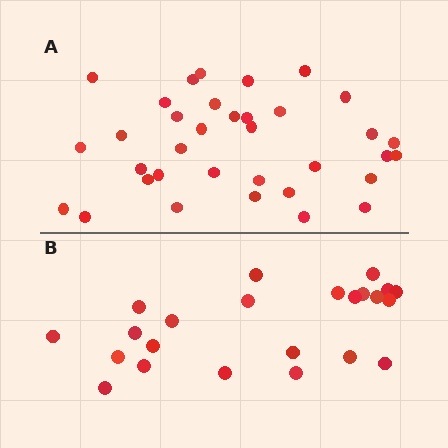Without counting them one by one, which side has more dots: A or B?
Region A (the top region) has more dots.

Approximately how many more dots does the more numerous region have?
Region A has roughly 12 or so more dots than region B.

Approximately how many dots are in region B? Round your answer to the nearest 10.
About 20 dots. (The exact count is 23, which rounds to 20.)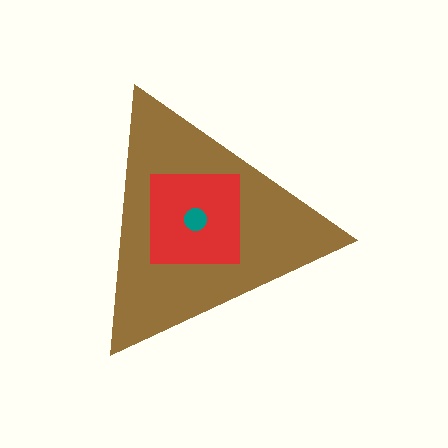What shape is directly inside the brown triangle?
The red square.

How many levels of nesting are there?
3.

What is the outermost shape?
The brown triangle.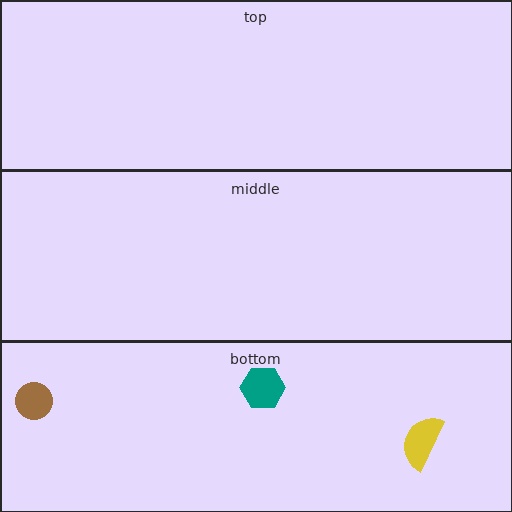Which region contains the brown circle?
The bottom region.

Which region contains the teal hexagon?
The bottom region.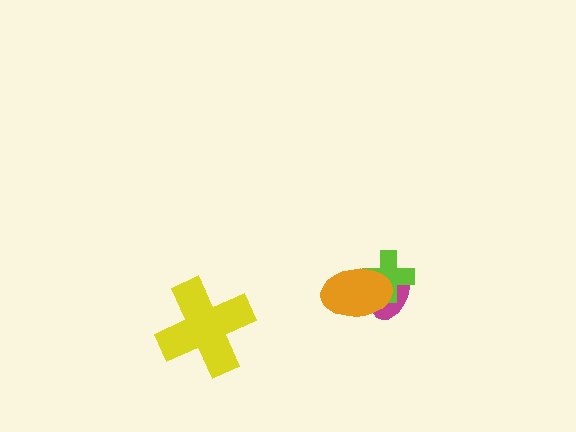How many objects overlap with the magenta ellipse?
2 objects overlap with the magenta ellipse.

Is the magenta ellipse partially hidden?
Yes, it is partially covered by another shape.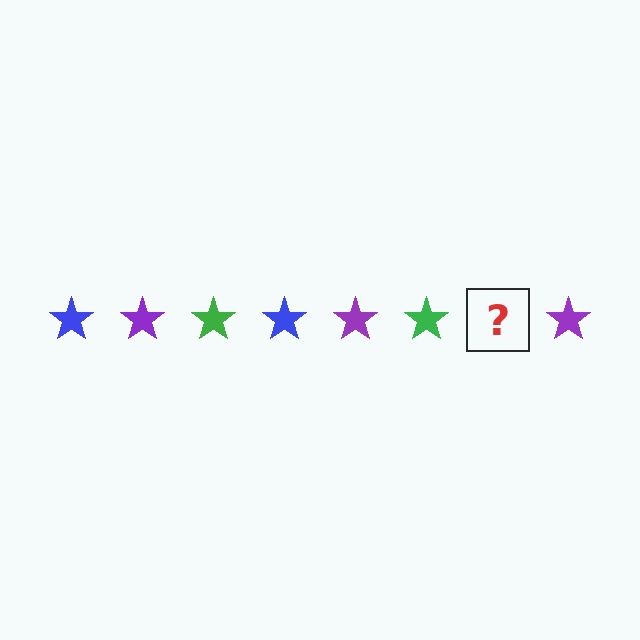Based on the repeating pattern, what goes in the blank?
The blank should be a blue star.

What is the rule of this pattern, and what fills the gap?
The rule is that the pattern cycles through blue, purple, green stars. The gap should be filled with a blue star.